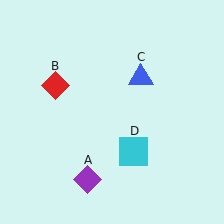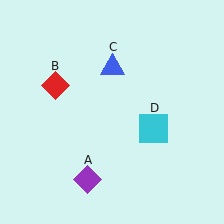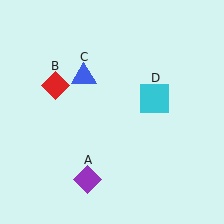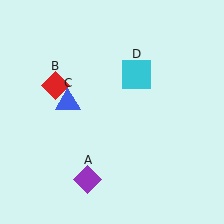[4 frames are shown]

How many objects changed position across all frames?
2 objects changed position: blue triangle (object C), cyan square (object D).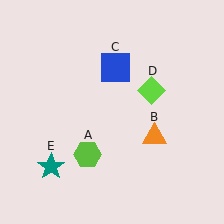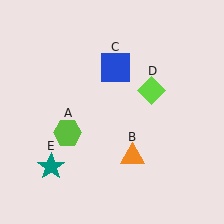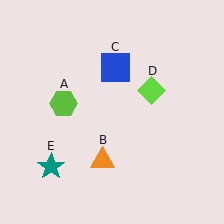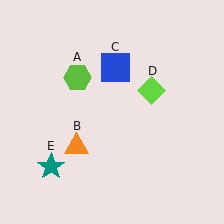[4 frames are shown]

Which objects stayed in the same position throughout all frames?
Blue square (object C) and lime diamond (object D) and teal star (object E) remained stationary.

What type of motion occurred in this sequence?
The lime hexagon (object A), orange triangle (object B) rotated clockwise around the center of the scene.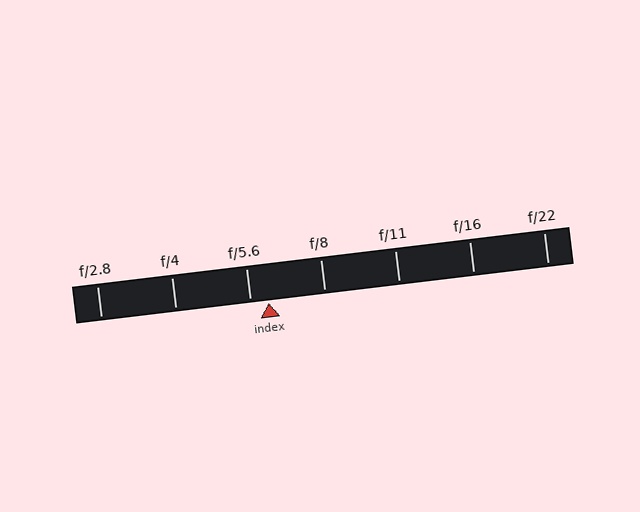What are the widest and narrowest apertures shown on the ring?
The widest aperture shown is f/2.8 and the narrowest is f/22.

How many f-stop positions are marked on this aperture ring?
There are 7 f-stop positions marked.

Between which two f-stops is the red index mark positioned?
The index mark is between f/5.6 and f/8.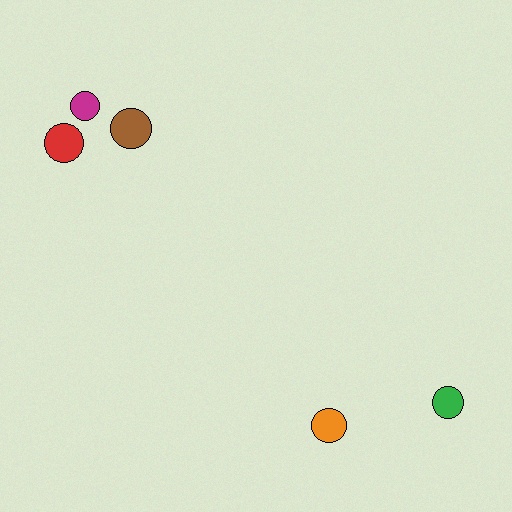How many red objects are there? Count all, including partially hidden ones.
There is 1 red object.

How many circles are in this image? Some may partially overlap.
There are 5 circles.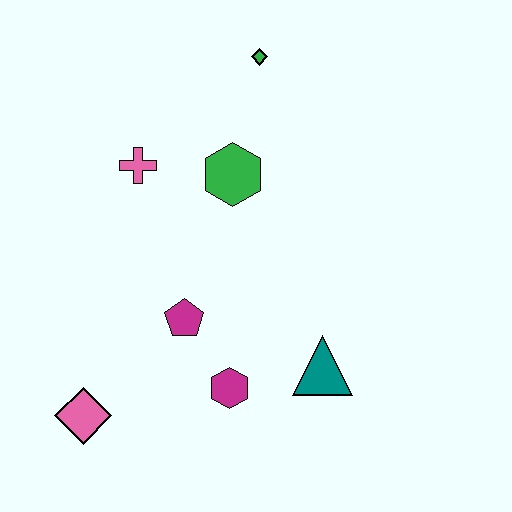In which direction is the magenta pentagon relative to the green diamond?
The magenta pentagon is below the green diamond.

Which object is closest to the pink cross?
The green hexagon is closest to the pink cross.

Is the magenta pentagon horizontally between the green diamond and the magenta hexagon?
No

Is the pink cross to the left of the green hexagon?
Yes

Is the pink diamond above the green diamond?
No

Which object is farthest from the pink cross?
The teal triangle is farthest from the pink cross.